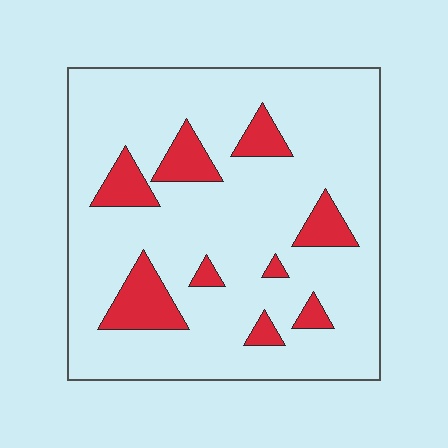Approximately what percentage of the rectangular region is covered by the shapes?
Approximately 15%.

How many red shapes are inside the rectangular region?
9.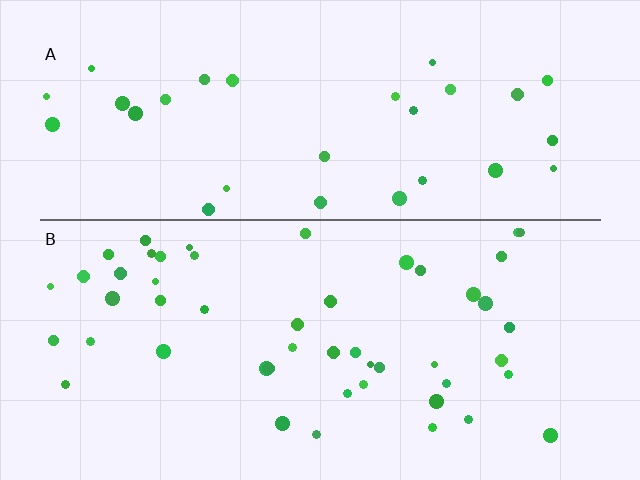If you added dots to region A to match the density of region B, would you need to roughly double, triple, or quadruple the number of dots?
Approximately double.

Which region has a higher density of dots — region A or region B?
B (the bottom).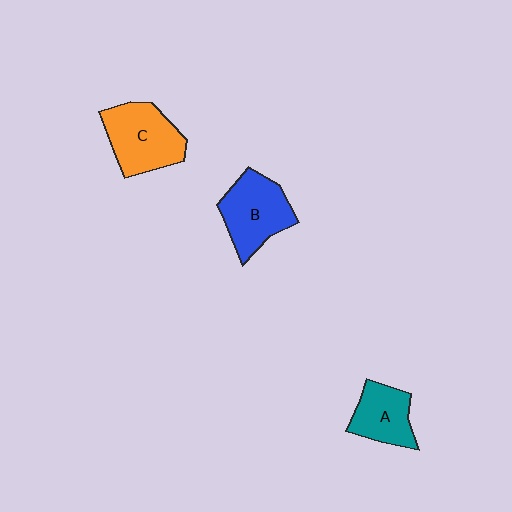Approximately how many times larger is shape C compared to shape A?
Approximately 1.4 times.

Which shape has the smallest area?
Shape A (teal).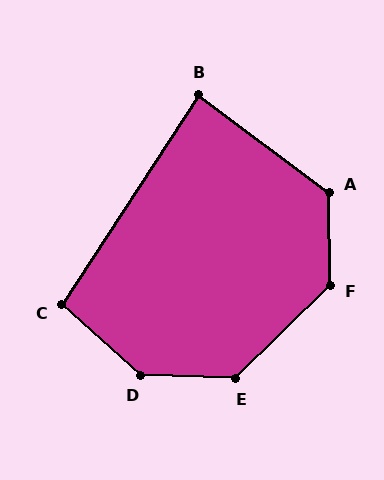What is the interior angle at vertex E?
Approximately 134 degrees (obtuse).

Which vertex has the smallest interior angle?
B, at approximately 86 degrees.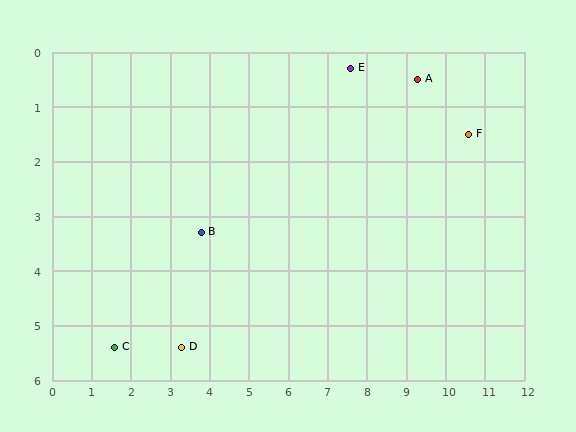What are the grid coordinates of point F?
Point F is at approximately (10.6, 1.5).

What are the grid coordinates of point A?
Point A is at approximately (9.3, 0.5).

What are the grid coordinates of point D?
Point D is at approximately (3.3, 5.4).